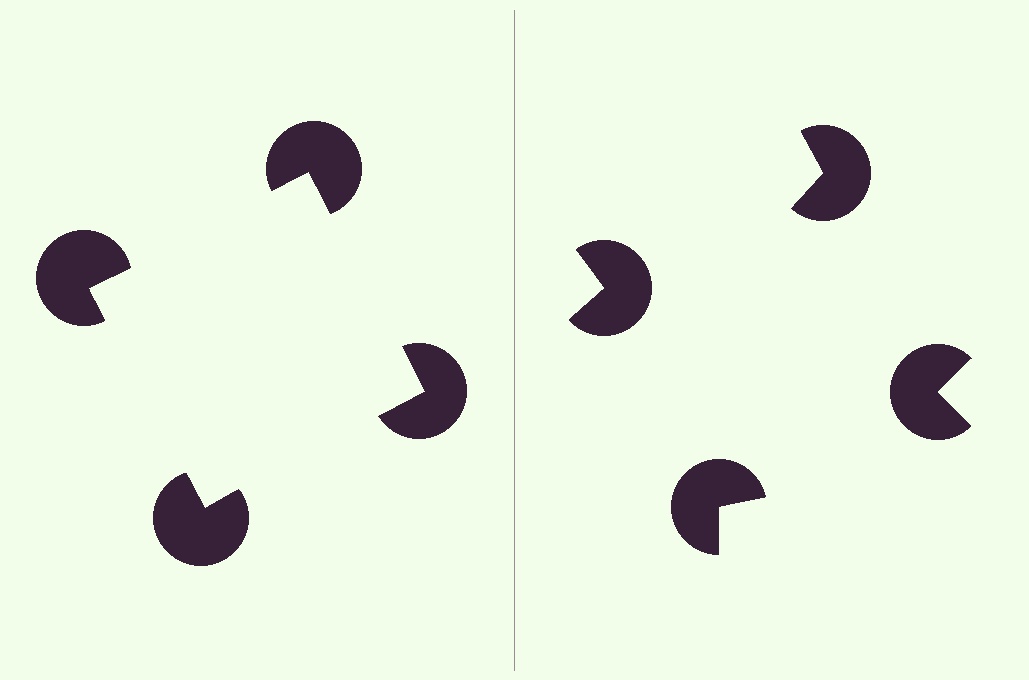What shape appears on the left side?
An illusory square.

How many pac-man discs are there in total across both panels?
8 — 4 on each side.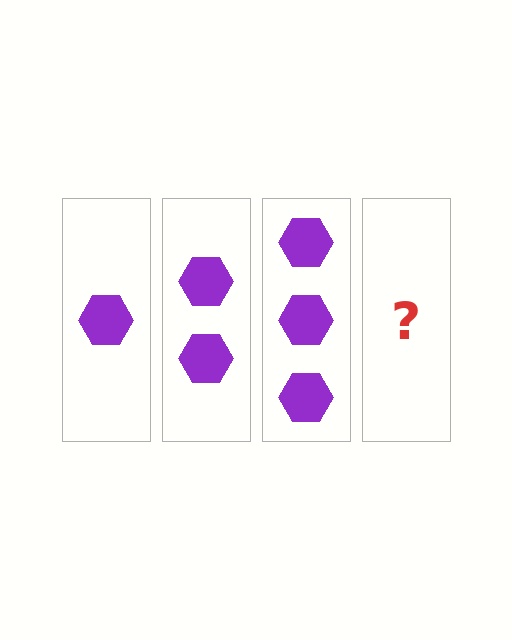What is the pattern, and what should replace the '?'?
The pattern is that each step adds one more hexagon. The '?' should be 4 hexagons.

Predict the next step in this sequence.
The next step is 4 hexagons.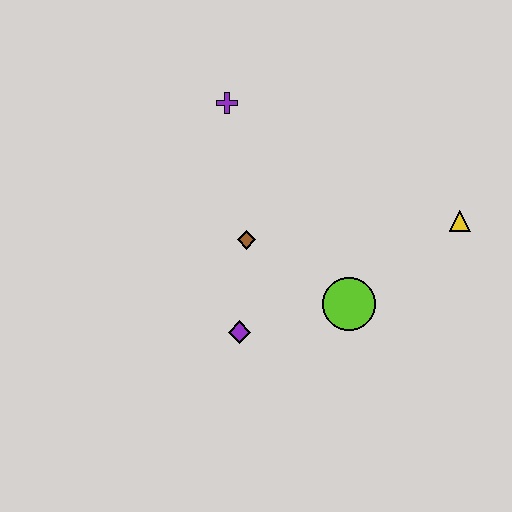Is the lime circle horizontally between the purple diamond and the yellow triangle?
Yes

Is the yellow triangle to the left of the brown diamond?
No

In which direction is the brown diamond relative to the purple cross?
The brown diamond is below the purple cross.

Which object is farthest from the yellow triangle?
The purple cross is farthest from the yellow triangle.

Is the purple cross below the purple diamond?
No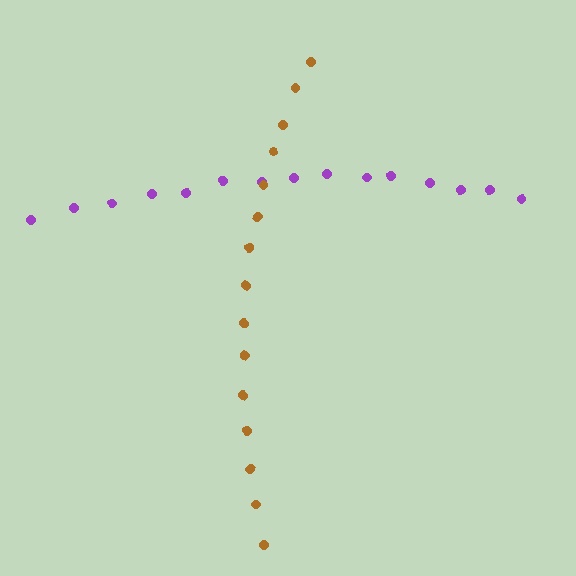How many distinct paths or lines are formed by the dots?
There are 2 distinct paths.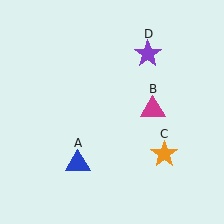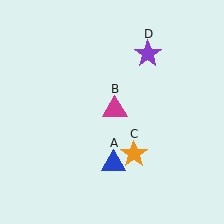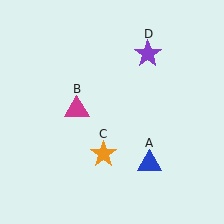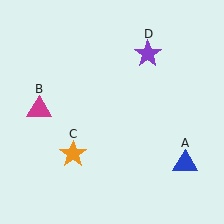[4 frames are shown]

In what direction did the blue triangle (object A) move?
The blue triangle (object A) moved right.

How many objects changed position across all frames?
3 objects changed position: blue triangle (object A), magenta triangle (object B), orange star (object C).